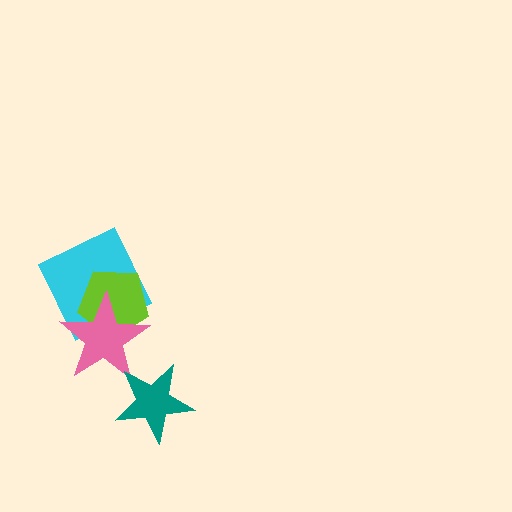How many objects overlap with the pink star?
3 objects overlap with the pink star.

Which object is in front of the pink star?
The teal star is in front of the pink star.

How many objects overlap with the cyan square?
2 objects overlap with the cyan square.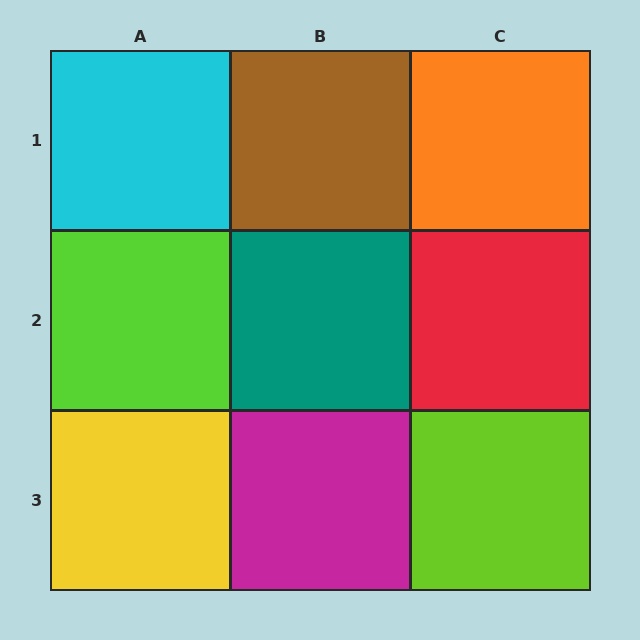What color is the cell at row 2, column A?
Lime.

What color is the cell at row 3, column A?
Yellow.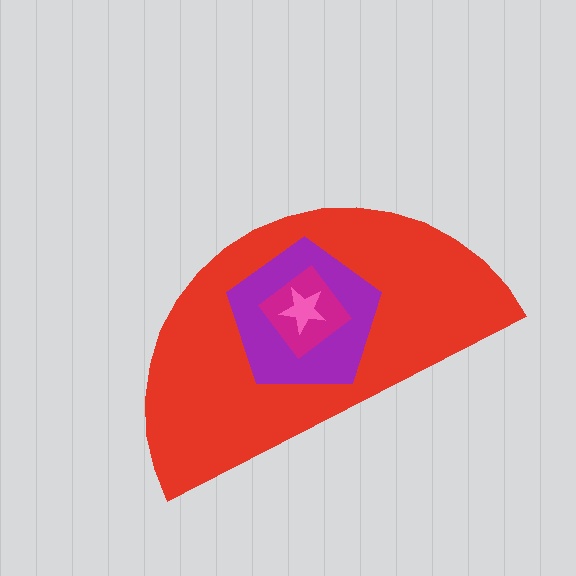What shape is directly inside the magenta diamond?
The pink star.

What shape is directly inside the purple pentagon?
The magenta diamond.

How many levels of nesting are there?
4.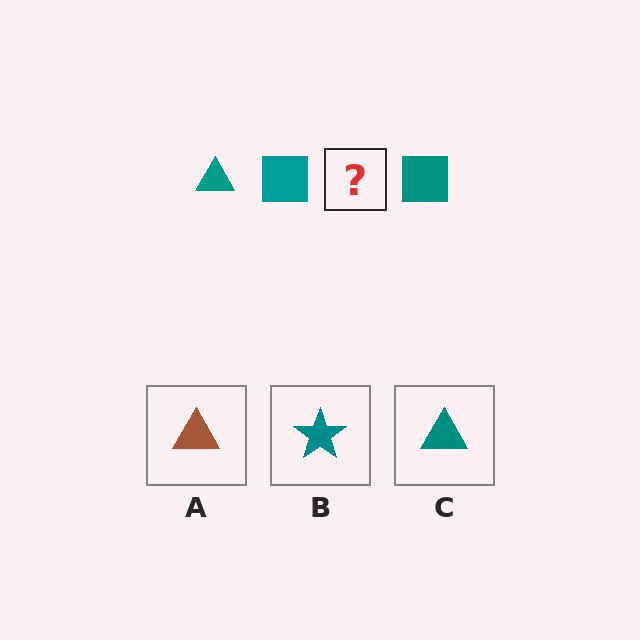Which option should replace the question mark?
Option C.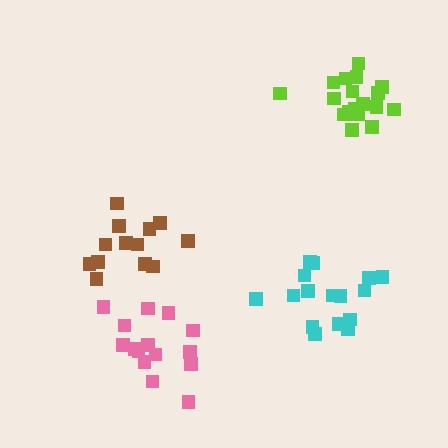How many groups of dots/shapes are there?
There are 4 groups.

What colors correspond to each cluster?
The clusters are colored: lime, pink, cyan, brown.